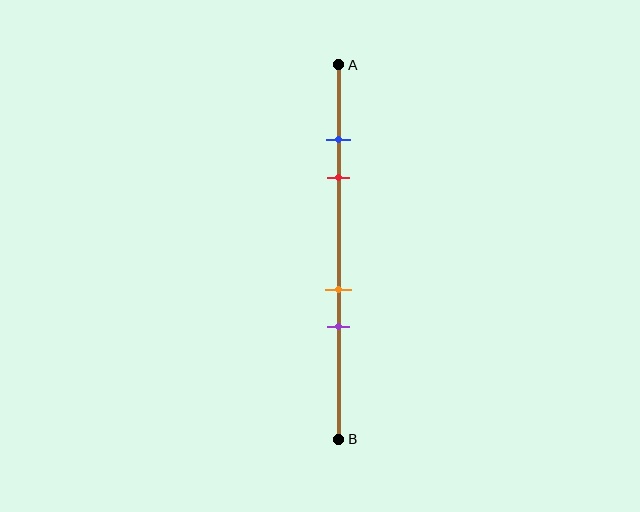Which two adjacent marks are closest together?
The blue and red marks are the closest adjacent pair.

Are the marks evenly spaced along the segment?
No, the marks are not evenly spaced.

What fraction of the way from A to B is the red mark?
The red mark is approximately 30% (0.3) of the way from A to B.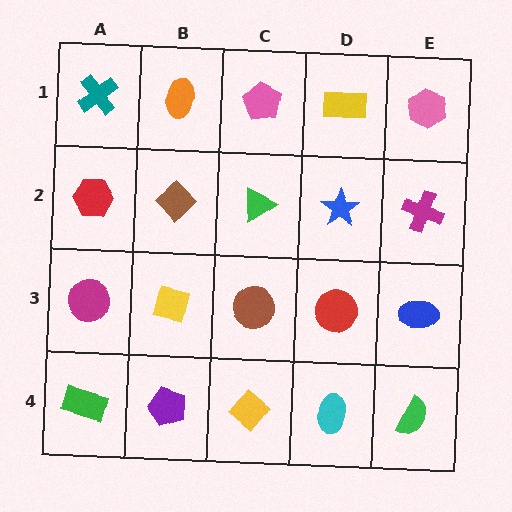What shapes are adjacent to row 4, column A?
A magenta circle (row 3, column A), a purple pentagon (row 4, column B).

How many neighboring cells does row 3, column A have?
3.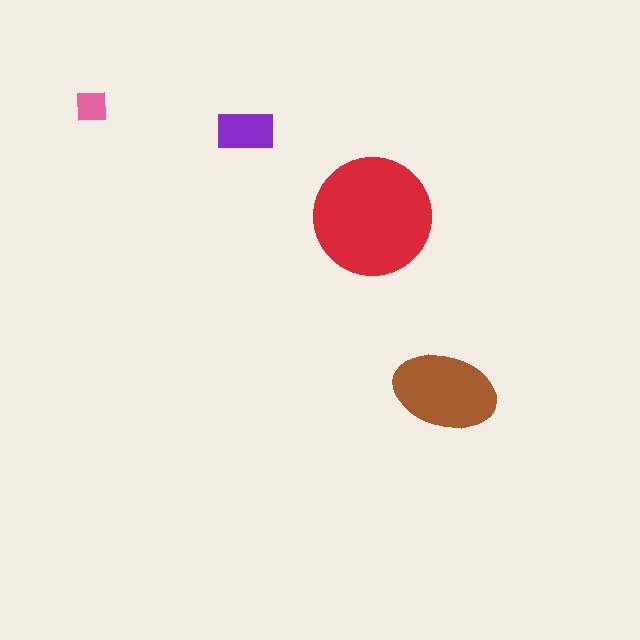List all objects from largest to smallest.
The red circle, the brown ellipse, the purple rectangle, the pink square.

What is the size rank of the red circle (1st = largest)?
1st.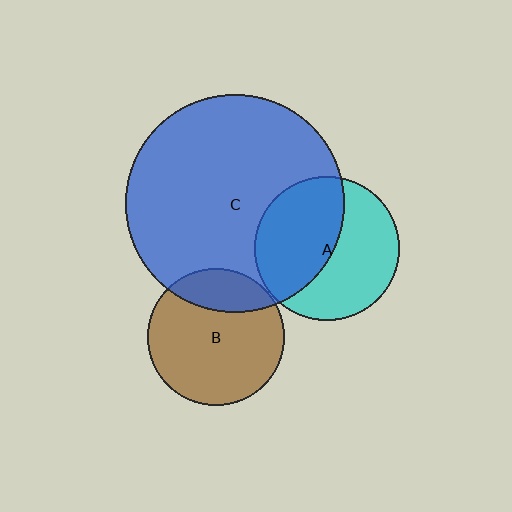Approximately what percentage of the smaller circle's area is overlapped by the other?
Approximately 50%.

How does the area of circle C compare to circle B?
Approximately 2.5 times.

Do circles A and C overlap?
Yes.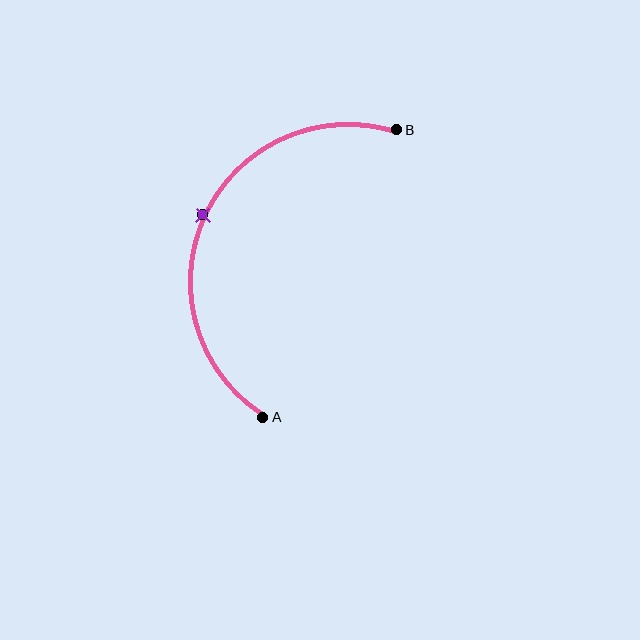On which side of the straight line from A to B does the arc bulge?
The arc bulges to the left of the straight line connecting A and B.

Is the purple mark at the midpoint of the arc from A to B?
Yes. The purple mark lies on the arc at equal arc-length from both A and B — it is the arc midpoint.